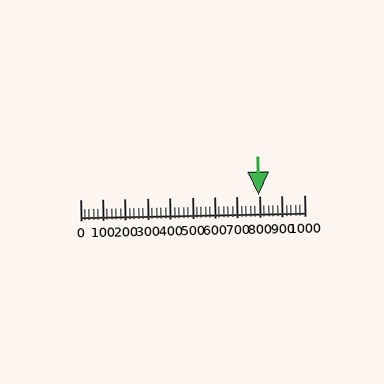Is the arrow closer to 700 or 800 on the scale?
The arrow is closer to 800.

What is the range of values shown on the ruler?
The ruler shows values from 0 to 1000.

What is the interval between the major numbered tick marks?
The major tick marks are spaced 100 units apart.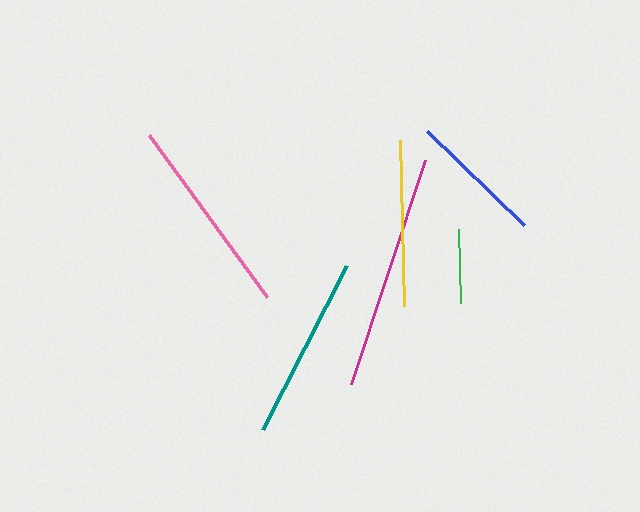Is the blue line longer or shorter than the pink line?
The pink line is longer than the blue line.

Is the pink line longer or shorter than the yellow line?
The pink line is longer than the yellow line.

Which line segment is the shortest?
The green line is the shortest at approximately 73 pixels.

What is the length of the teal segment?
The teal segment is approximately 184 pixels long.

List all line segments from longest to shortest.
From longest to shortest: magenta, pink, teal, yellow, blue, green.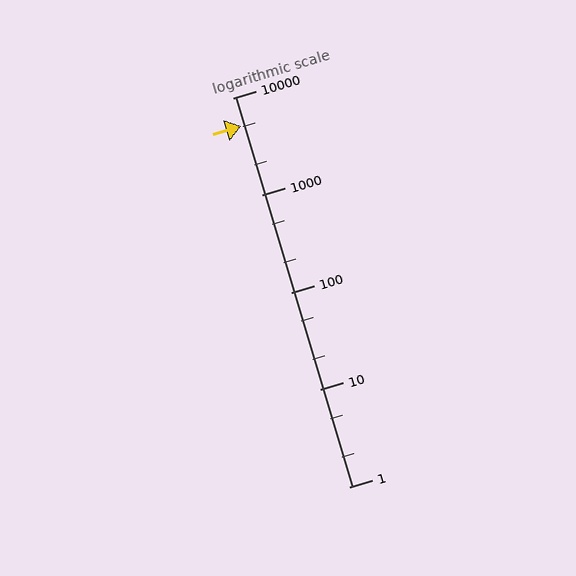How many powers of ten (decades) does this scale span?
The scale spans 4 decades, from 1 to 10000.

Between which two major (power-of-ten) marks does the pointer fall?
The pointer is between 1000 and 10000.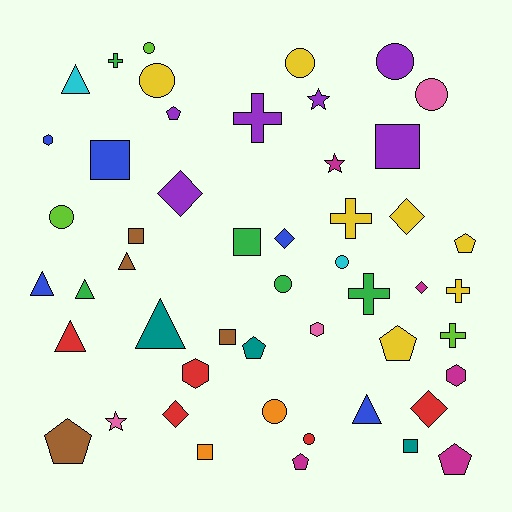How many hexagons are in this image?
There are 4 hexagons.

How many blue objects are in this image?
There are 5 blue objects.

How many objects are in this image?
There are 50 objects.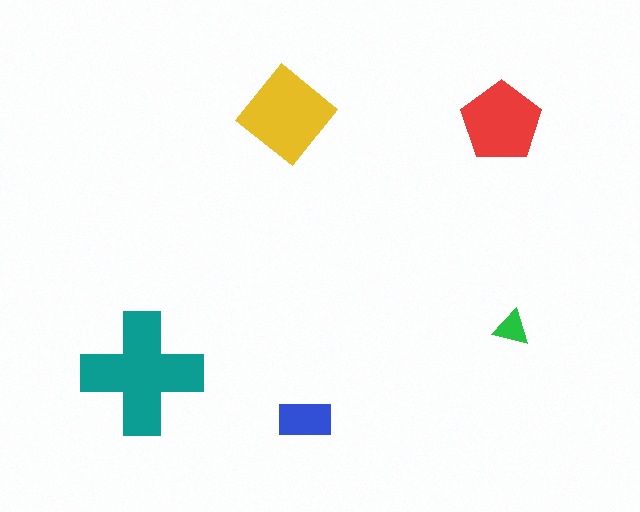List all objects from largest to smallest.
The teal cross, the yellow diamond, the red pentagon, the blue rectangle, the green triangle.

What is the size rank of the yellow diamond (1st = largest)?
2nd.